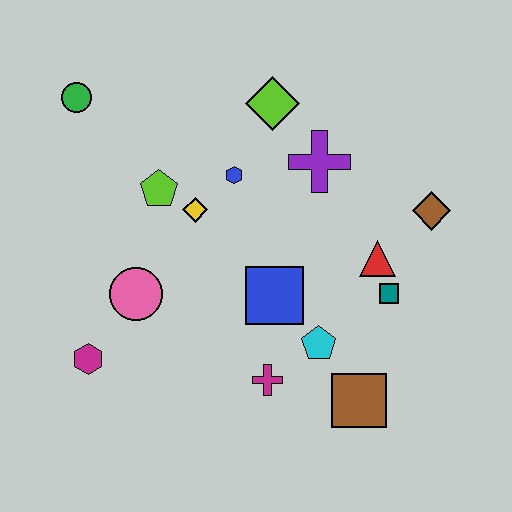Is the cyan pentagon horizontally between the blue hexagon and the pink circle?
No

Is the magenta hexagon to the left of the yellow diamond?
Yes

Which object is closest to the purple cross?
The lime diamond is closest to the purple cross.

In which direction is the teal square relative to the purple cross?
The teal square is below the purple cross.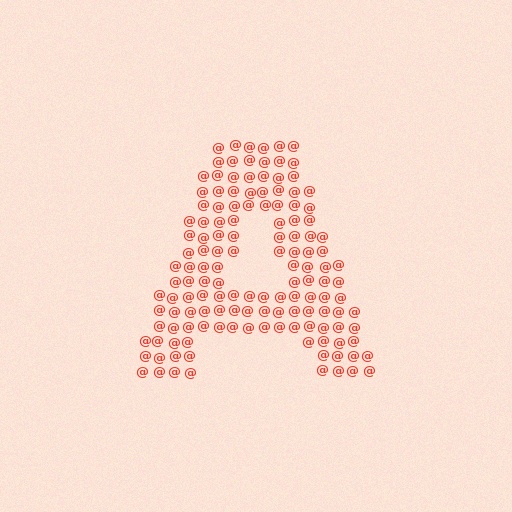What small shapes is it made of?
It is made of small at signs.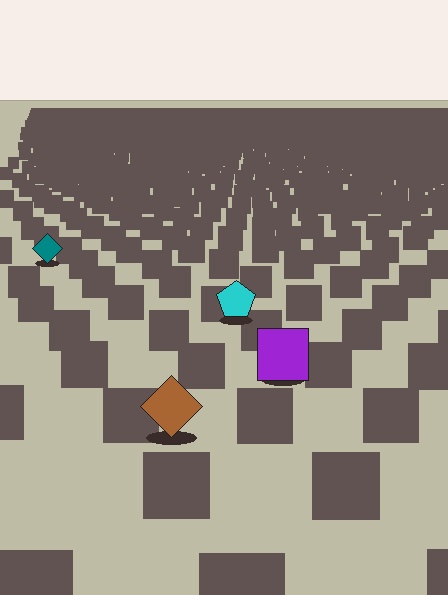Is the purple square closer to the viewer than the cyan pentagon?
Yes. The purple square is closer — you can tell from the texture gradient: the ground texture is coarser near it.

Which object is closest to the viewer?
The brown diamond is closest. The texture marks near it are larger and more spread out.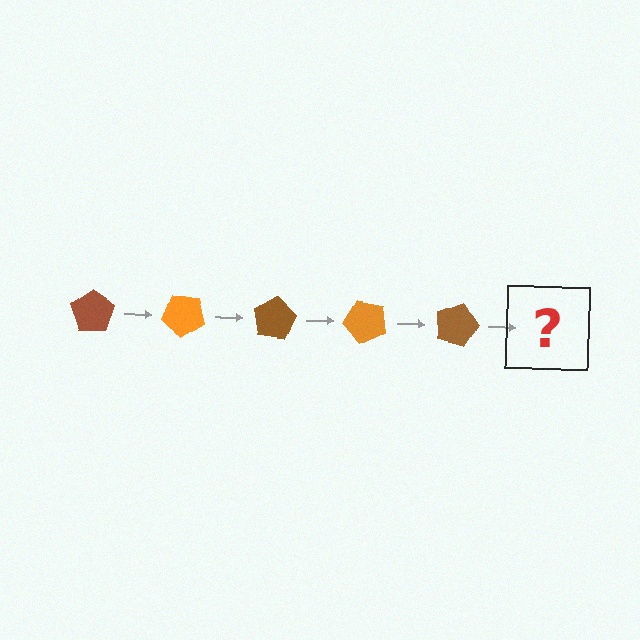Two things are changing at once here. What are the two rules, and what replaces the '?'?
The two rules are that it rotates 40 degrees each step and the color cycles through brown and orange. The '?' should be an orange pentagon, rotated 200 degrees from the start.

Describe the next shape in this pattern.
It should be an orange pentagon, rotated 200 degrees from the start.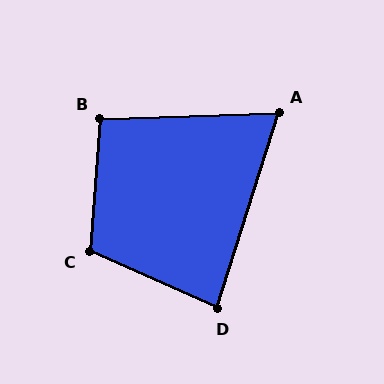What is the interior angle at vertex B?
Approximately 96 degrees (obtuse).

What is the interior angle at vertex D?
Approximately 84 degrees (acute).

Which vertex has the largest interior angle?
C, at approximately 110 degrees.